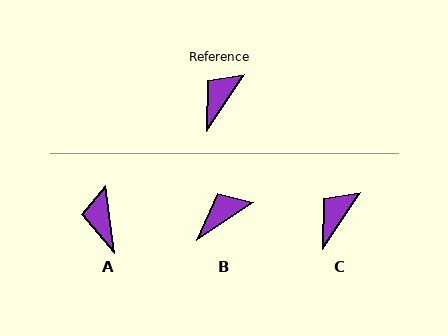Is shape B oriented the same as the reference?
No, it is off by about 22 degrees.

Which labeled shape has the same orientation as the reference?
C.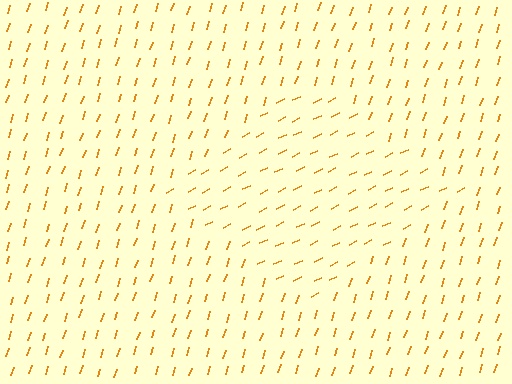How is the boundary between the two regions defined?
The boundary is defined purely by a change in line orientation (approximately 45 degrees difference). All lines are the same color and thickness.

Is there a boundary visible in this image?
Yes, there is a texture boundary formed by a change in line orientation.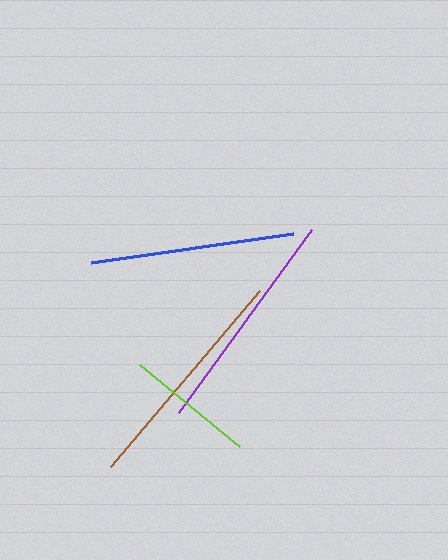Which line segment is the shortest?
The lime line is the shortest at approximately 130 pixels.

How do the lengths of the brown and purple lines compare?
The brown and purple lines are approximately the same length.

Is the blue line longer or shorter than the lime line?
The blue line is longer than the lime line.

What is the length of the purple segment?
The purple segment is approximately 226 pixels long.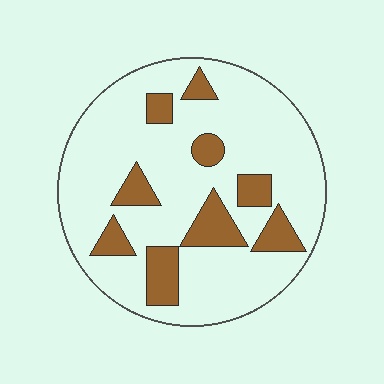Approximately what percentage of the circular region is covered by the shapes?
Approximately 20%.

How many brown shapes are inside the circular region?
9.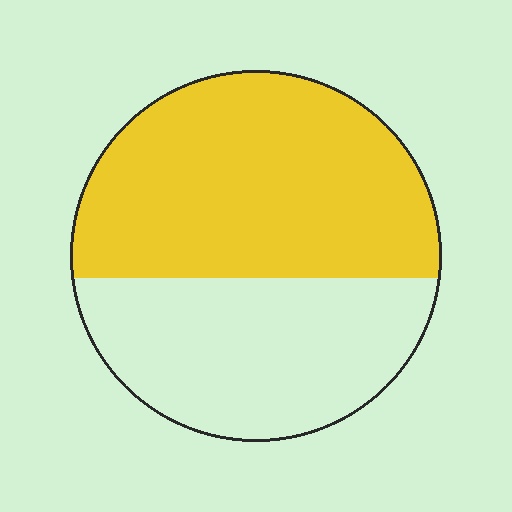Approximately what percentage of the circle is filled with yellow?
Approximately 60%.